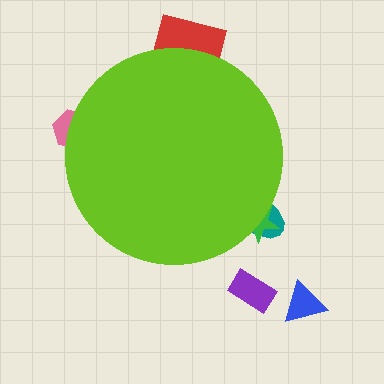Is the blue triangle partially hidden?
No, the blue triangle is fully visible.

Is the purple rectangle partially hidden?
No, the purple rectangle is fully visible.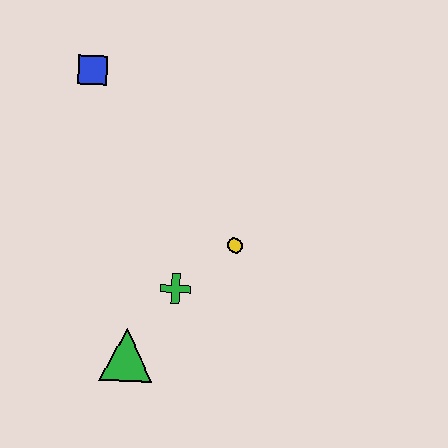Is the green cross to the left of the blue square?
No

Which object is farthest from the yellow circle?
The blue square is farthest from the yellow circle.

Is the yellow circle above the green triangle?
Yes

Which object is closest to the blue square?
The yellow circle is closest to the blue square.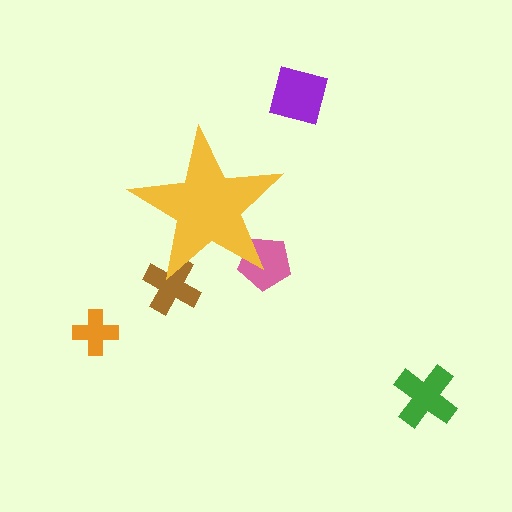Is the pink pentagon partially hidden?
Yes, the pink pentagon is partially hidden behind the yellow star.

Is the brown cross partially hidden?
Yes, the brown cross is partially hidden behind the yellow star.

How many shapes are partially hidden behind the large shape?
2 shapes are partially hidden.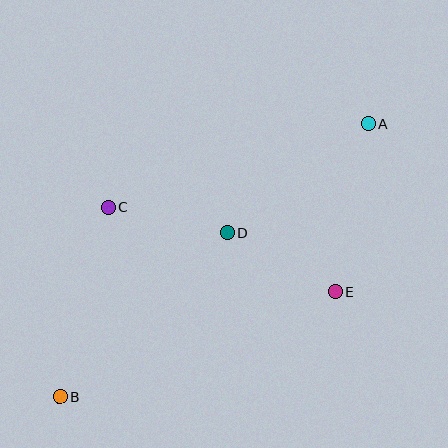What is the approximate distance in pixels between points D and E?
The distance between D and E is approximately 123 pixels.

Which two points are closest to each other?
Points C and D are closest to each other.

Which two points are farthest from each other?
Points A and B are farthest from each other.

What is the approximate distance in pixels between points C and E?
The distance between C and E is approximately 242 pixels.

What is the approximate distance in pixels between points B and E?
The distance between B and E is approximately 294 pixels.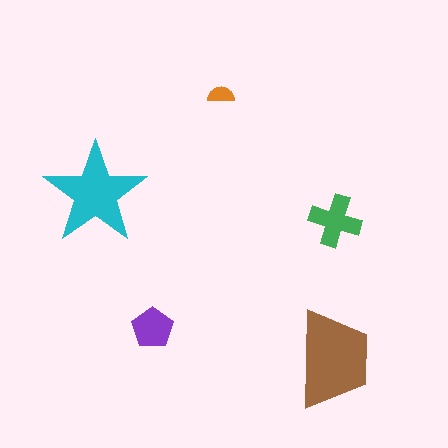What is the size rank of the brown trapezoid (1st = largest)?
1st.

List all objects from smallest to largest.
The orange semicircle, the purple pentagon, the green cross, the cyan star, the brown trapezoid.